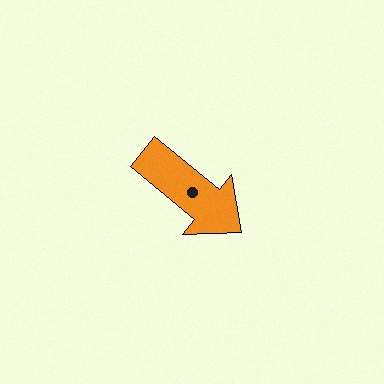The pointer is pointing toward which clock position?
Roughly 4 o'clock.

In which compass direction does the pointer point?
Southeast.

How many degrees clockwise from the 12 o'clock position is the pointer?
Approximately 129 degrees.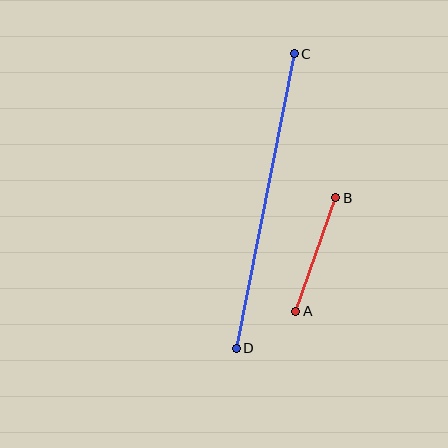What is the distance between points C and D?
The distance is approximately 301 pixels.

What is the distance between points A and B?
The distance is approximately 120 pixels.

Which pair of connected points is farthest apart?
Points C and D are farthest apart.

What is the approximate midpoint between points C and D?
The midpoint is at approximately (265, 201) pixels.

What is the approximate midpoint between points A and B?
The midpoint is at approximately (316, 254) pixels.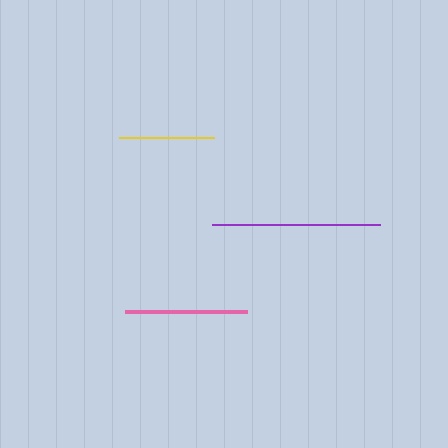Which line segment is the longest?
The purple line is the longest at approximately 168 pixels.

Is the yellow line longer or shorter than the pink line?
The pink line is longer than the yellow line.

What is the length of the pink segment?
The pink segment is approximately 122 pixels long.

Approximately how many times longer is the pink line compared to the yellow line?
The pink line is approximately 1.3 times the length of the yellow line.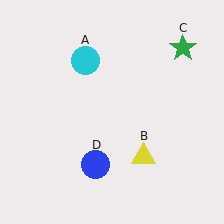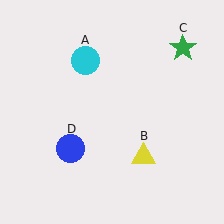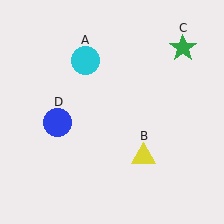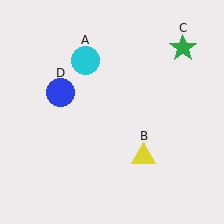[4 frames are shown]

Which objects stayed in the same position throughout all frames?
Cyan circle (object A) and yellow triangle (object B) and green star (object C) remained stationary.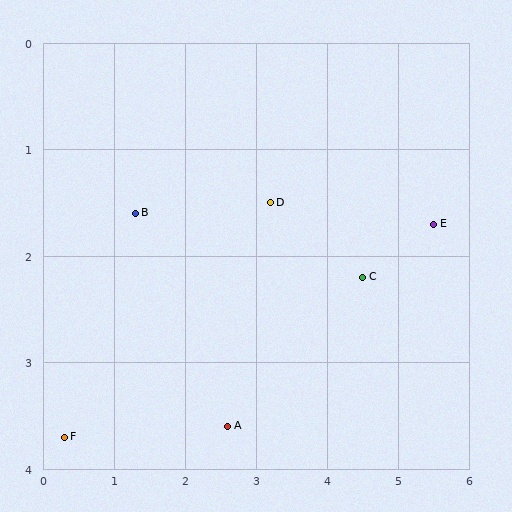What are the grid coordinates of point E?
Point E is at approximately (5.5, 1.7).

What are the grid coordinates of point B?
Point B is at approximately (1.3, 1.6).